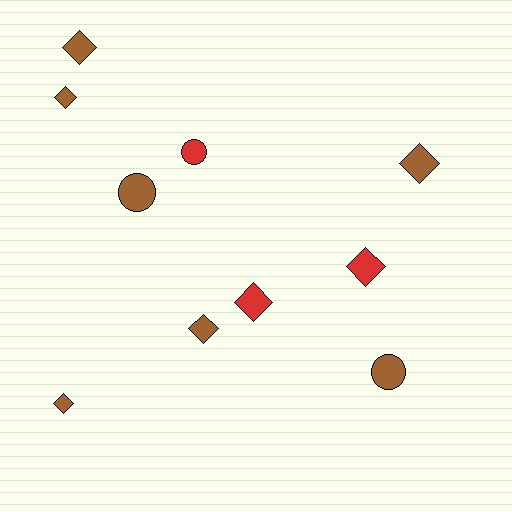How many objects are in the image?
There are 10 objects.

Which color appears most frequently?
Brown, with 7 objects.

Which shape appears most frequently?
Diamond, with 7 objects.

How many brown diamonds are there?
There are 5 brown diamonds.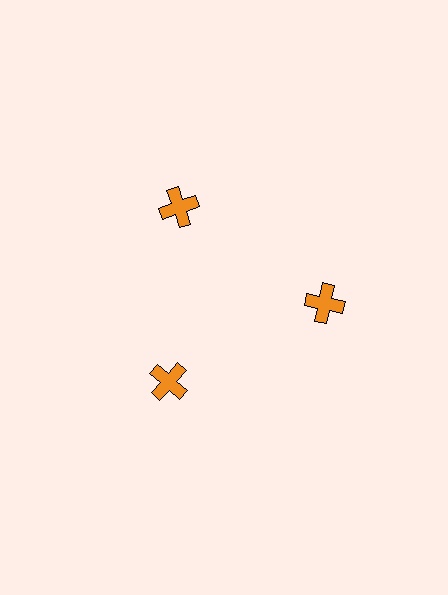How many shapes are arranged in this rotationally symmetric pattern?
There are 3 shapes, arranged in 3 groups of 1.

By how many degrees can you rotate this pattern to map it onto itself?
The pattern maps onto itself every 120 degrees of rotation.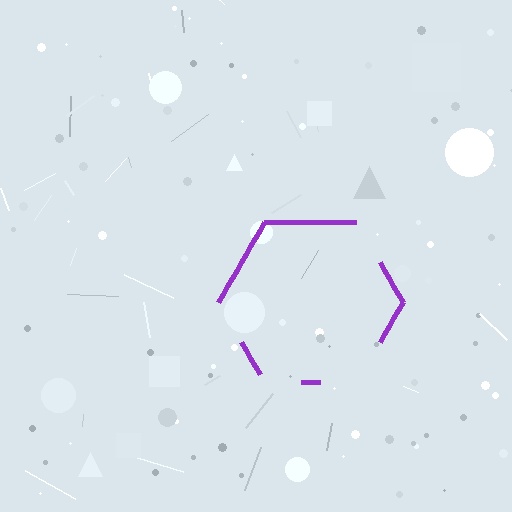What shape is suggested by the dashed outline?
The dashed outline suggests a hexagon.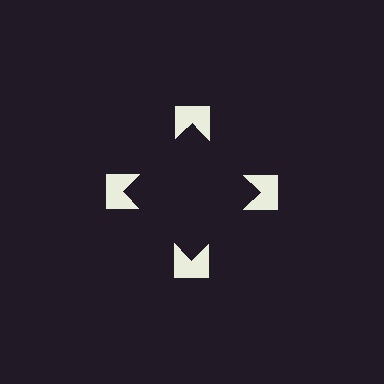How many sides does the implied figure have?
4 sides.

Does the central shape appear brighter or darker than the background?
It typically appears slightly darker than the background, even though no actual brightness change is drawn.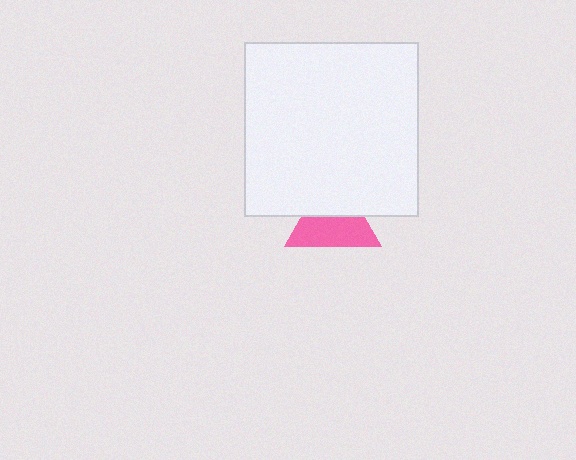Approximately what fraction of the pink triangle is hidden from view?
Roughly 42% of the pink triangle is hidden behind the white square.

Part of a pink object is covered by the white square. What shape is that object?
It is a triangle.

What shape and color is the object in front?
The object in front is a white square.